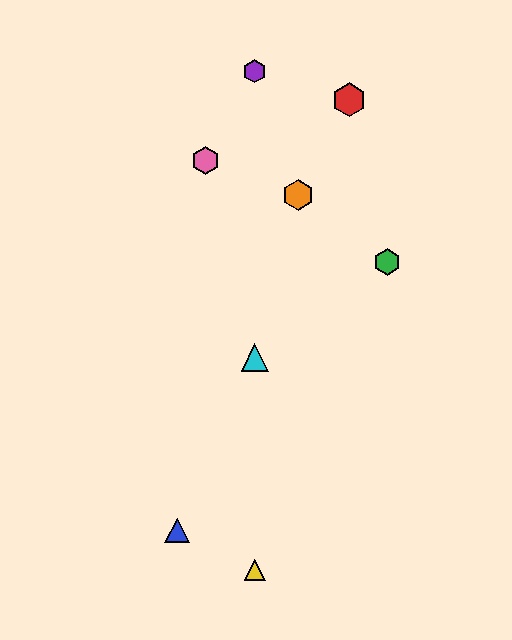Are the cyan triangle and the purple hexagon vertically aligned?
Yes, both are at x≈255.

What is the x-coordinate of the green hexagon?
The green hexagon is at x≈387.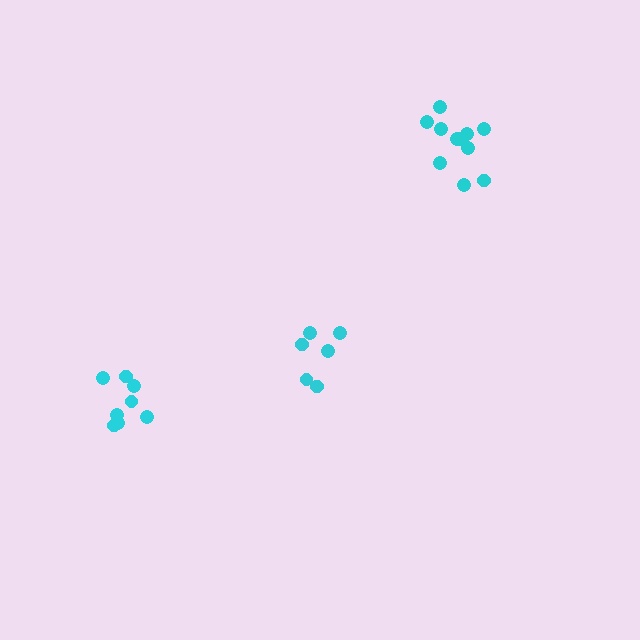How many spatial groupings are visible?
There are 3 spatial groupings.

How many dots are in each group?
Group 1: 6 dots, Group 2: 11 dots, Group 3: 8 dots (25 total).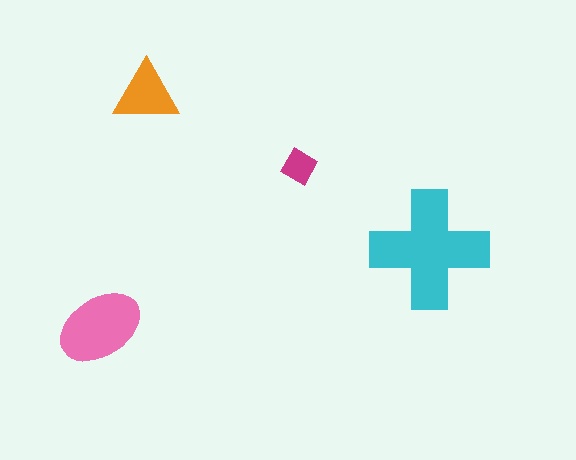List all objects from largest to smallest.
The cyan cross, the pink ellipse, the orange triangle, the magenta diamond.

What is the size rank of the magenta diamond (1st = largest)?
4th.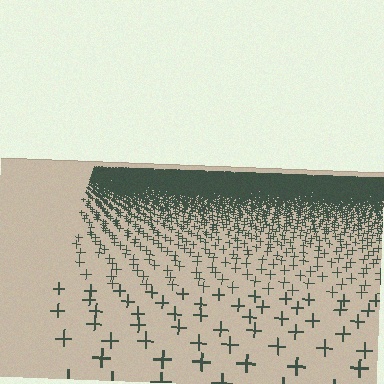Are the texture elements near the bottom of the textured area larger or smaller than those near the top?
Larger. Near the bottom, elements are closer to the viewer and appear at a bigger on-screen size.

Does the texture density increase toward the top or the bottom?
Density increases toward the top.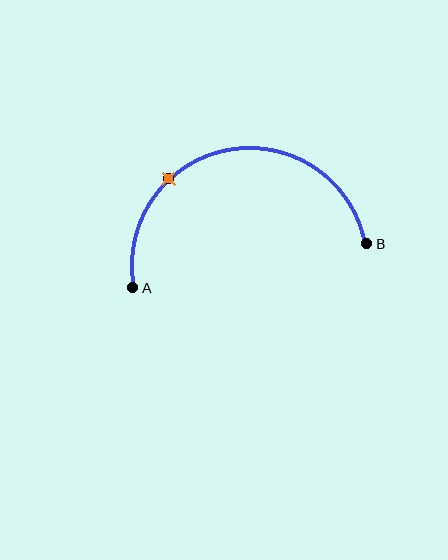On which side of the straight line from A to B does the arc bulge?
The arc bulges above the straight line connecting A and B.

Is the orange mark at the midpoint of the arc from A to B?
No. The orange mark lies on the arc but is closer to endpoint A. The arc midpoint would be at the point on the curve equidistant along the arc from both A and B.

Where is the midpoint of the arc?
The arc midpoint is the point on the curve farthest from the straight line joining A and B. It sits above that line.